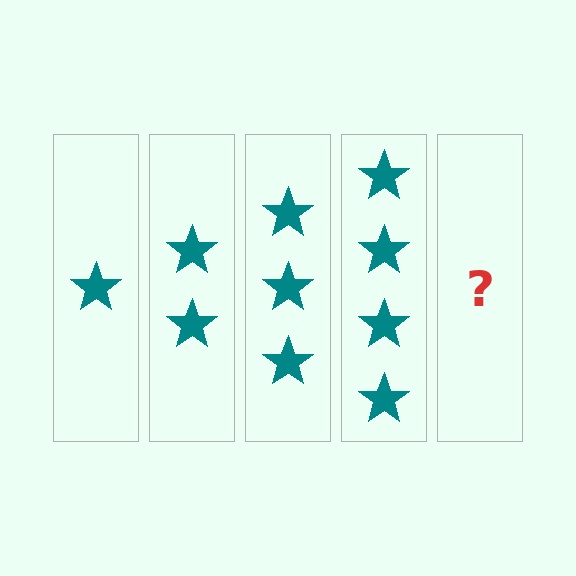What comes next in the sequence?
The next element should be 5 stars.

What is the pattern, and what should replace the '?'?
The pattern is that each step adds one more star. The '?' should be 5 stars.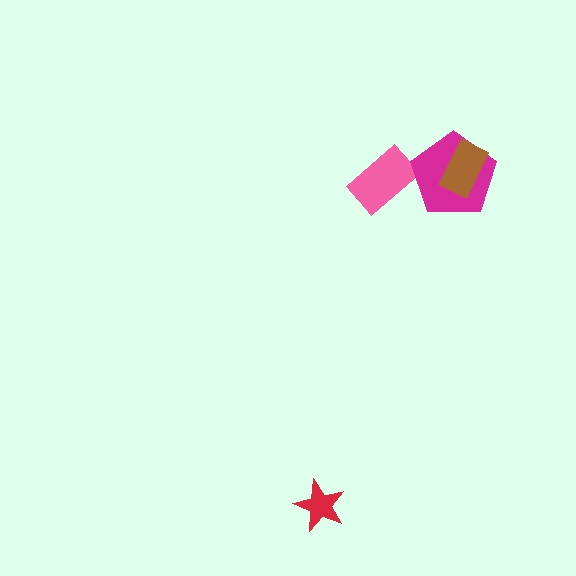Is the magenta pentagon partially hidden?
Yes, it is partially covered by another shape.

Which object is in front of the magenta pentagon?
The brown rectangle is in front of the magenta pentagon.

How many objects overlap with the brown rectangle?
1 object overlaps with the brown rectangle.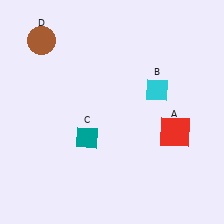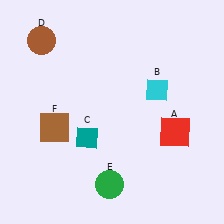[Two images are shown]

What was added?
A green circle (E), a brown square (F) were added in Image 2.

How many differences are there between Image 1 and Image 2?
There are 2 differences between the two images.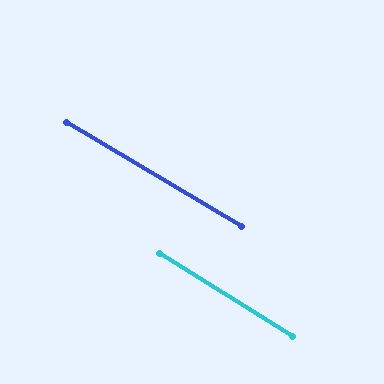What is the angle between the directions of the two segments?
Approximately 1 degree.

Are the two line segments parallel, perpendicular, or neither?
Parallel — their directions differ by only 1.2°.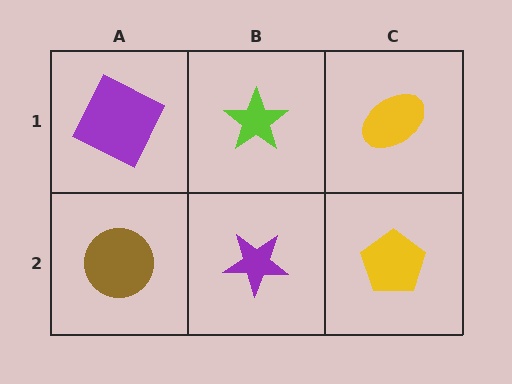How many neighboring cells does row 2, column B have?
3.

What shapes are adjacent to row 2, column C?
A yellow ellipse (row 1, column C), a purple star (row 2, column B).